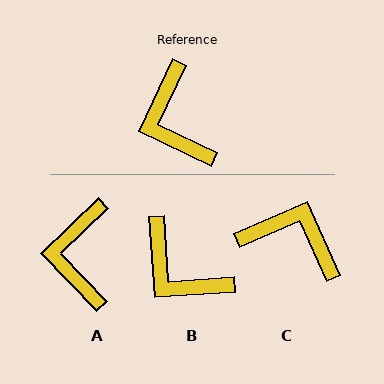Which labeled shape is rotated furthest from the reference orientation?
C, about 131 degrees away.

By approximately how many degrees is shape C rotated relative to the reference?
Approximately 131 degrees clockwise.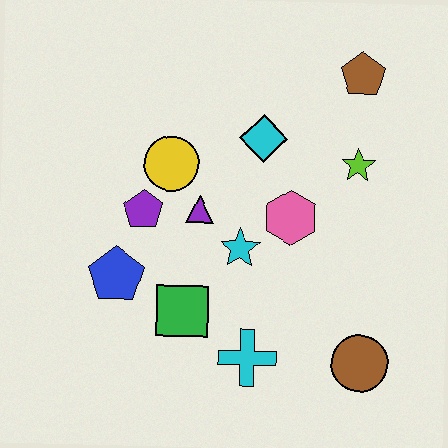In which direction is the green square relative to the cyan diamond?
The green square is below the cyan diamond.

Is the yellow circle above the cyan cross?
Yes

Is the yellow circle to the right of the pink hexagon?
No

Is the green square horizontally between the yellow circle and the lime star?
Yes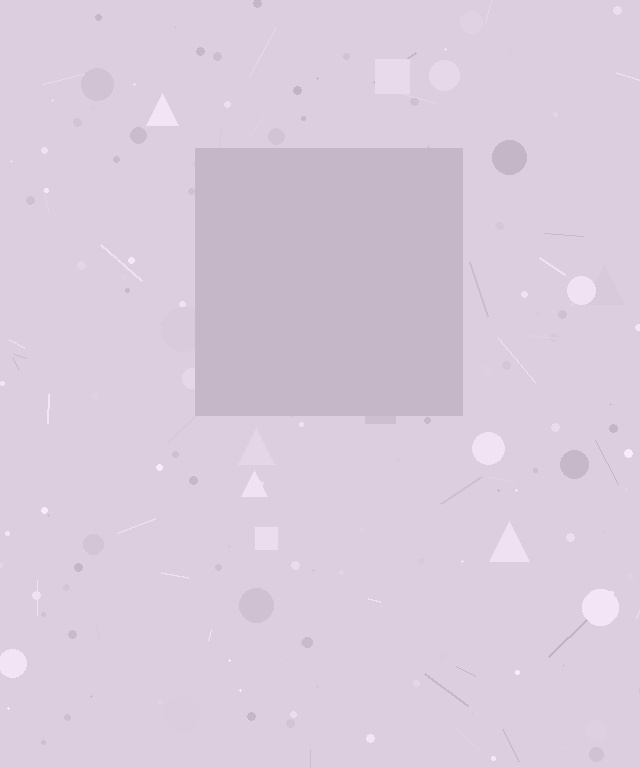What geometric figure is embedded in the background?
A square is embedded in the background.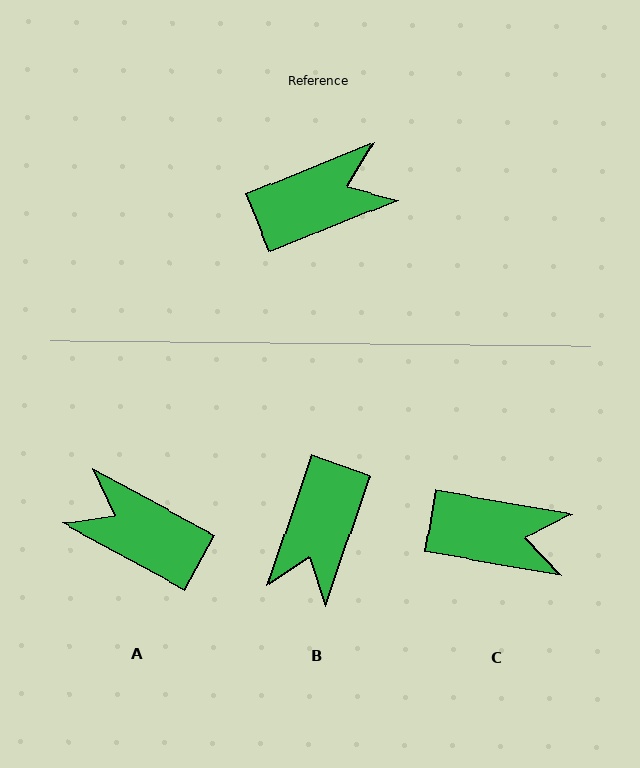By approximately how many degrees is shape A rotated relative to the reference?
Approximately 129 degrees counter-clockwise.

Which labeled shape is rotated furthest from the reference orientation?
B, about 131 degrees away.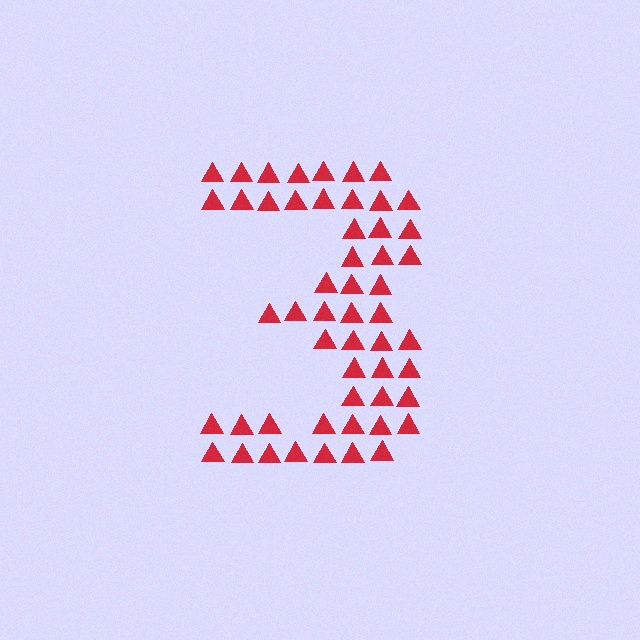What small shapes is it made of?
It is made of small triangles.